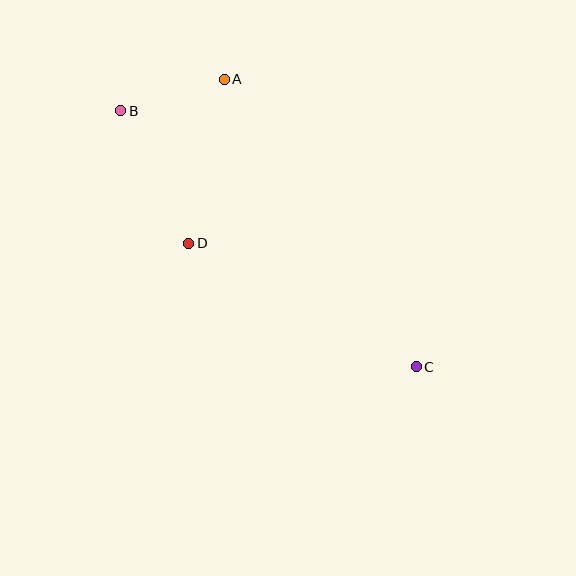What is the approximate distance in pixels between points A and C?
The distance between A and C is approximately 346 pixels.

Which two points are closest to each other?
Points A and B are closest to each other.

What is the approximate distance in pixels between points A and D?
The distance between A and D is approximately 168 pixels.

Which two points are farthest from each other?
Points B and C are farthest from each other.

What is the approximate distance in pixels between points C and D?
The distance between C and D is approximately 259 pixels.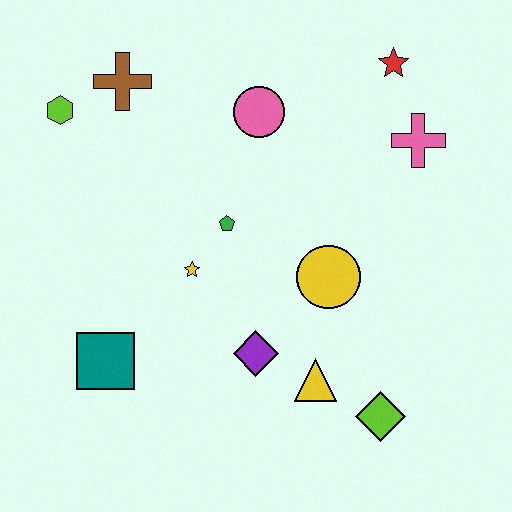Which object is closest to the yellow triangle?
The purple diamond is closest to the yellow triangle.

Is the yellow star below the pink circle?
Yes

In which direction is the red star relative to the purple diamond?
The red star is above the purple diamond.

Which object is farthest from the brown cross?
The lime diamond is farthest from the brown cross.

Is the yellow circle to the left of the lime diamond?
Yes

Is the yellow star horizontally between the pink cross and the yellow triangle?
No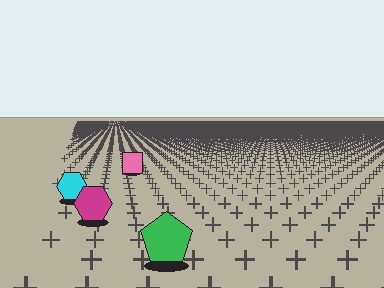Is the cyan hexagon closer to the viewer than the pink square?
Yes. The cyan hexagon is closer — you can tell from the texture gradient: the ground texture is coarser near it.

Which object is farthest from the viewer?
The pink square is farthest from the viewer. It appears smaller and the ground texture around it is denser.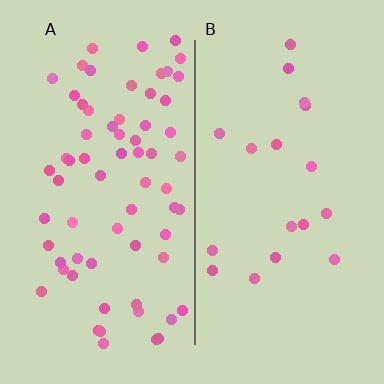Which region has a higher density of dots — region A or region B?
A (the left).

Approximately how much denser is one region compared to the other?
Approximately 3.7× — region A over region B.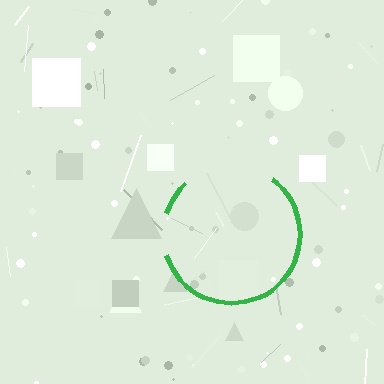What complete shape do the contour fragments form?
The contour fragments form a circle.